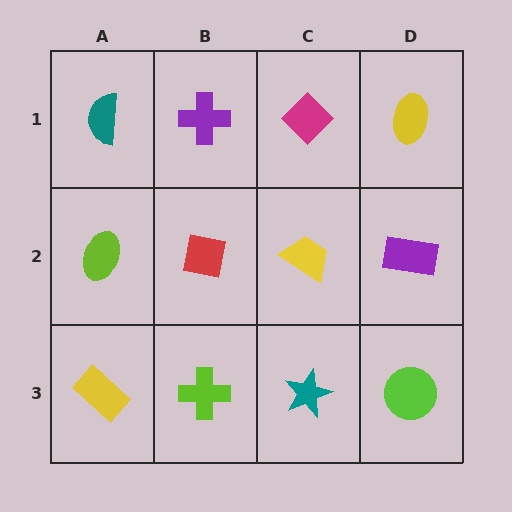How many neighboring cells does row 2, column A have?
3.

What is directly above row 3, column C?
A yellow trapezoid.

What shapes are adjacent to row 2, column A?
A teal semicircle (row 1, column A), a yellow rectangle (row 3, column A), a red square (row 2, column B).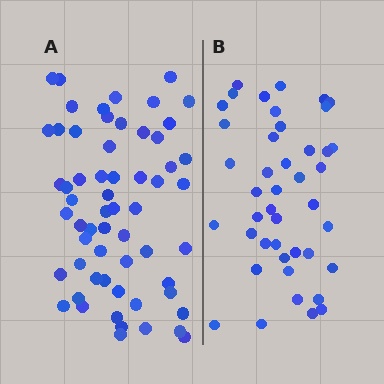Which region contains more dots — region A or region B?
Region A (the left region) has more dots.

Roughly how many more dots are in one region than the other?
Region A has approximately 15 more dots than region B.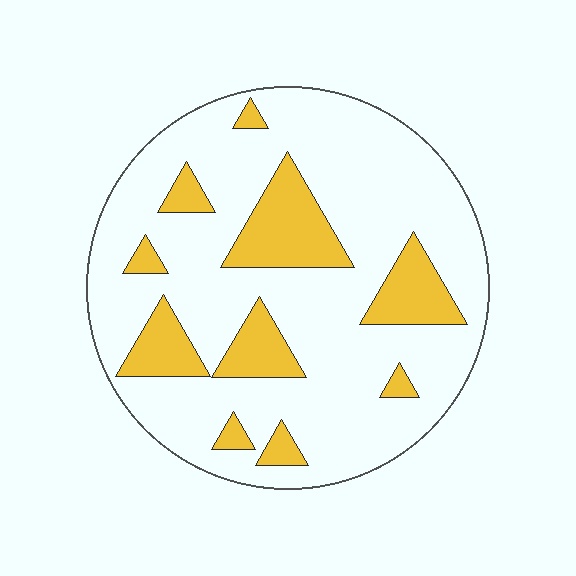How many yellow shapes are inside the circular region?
10.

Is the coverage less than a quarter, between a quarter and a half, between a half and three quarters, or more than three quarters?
Less than a quarter.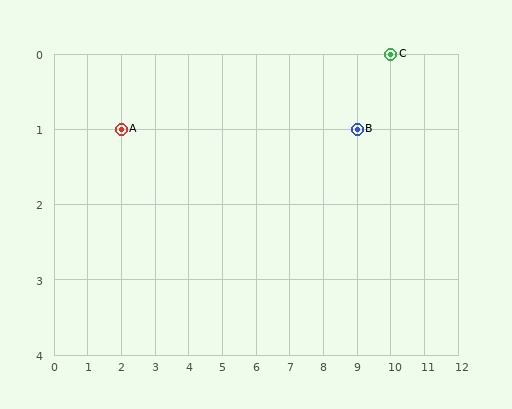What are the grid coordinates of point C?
Point C is at grid coordinates (10, 0).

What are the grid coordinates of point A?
Point A is at grid coordinates (2, 1).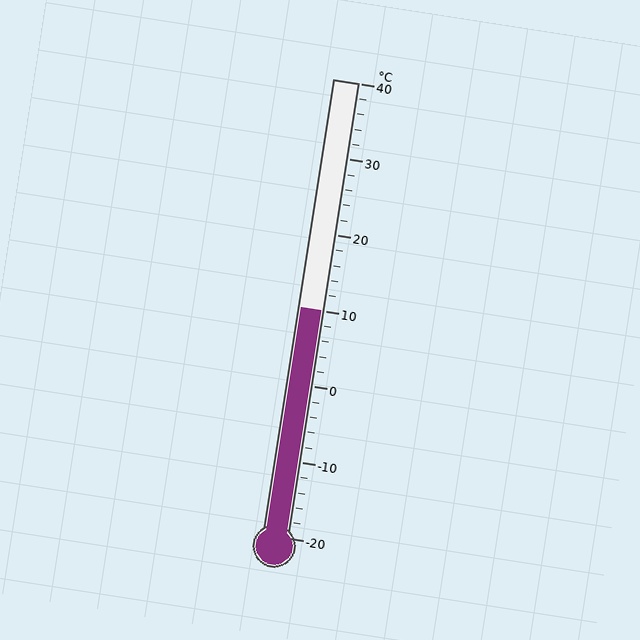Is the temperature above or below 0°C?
The temperature is above 0°C.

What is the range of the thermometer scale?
The thermometer scale ranges from -20°C to 40°C.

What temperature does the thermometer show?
The thermometer shows approximately 10°C.